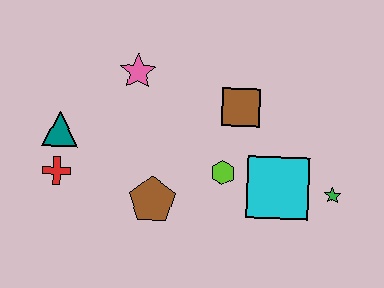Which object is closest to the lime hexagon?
The cyan square is closest to the lime hexagon.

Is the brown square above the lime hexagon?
Yes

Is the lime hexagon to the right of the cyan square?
No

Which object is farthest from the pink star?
The green star is farthest from the pink star.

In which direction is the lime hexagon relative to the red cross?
The lime hexagon is to the right of the red cross.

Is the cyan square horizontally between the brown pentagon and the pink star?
No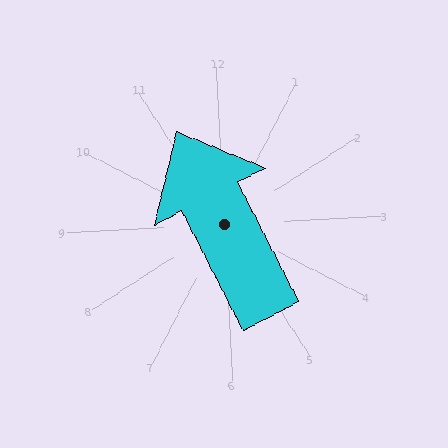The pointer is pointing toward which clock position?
Roughly 11 o'clock.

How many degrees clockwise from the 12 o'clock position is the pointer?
Approximately 336 degrees.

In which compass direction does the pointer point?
Northwest.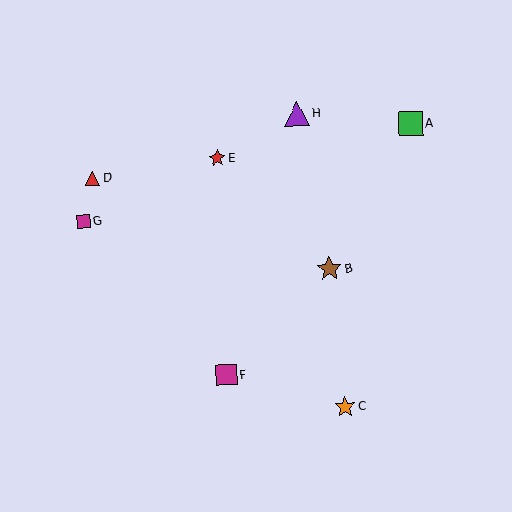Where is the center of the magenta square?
The center of the magenta square is at (226, 375).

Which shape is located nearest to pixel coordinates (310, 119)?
The purple triangle (labeled H) at (297, 114) is nearest to that location.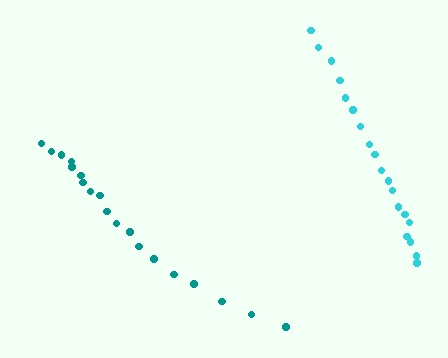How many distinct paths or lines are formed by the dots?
There are 2 distinct paths.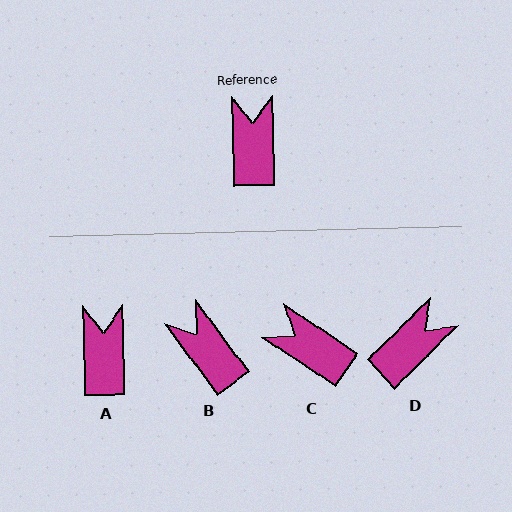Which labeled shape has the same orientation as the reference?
A.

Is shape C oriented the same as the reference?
No, it is off by about 55 degrees.